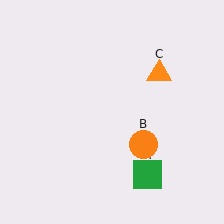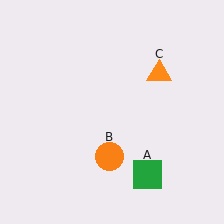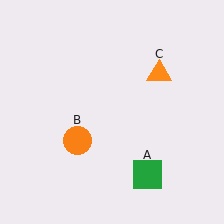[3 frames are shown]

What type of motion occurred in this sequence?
The orange circle (object B) rotated clockwise around the center of the scene.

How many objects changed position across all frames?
1 object changed position: orange circle (object B).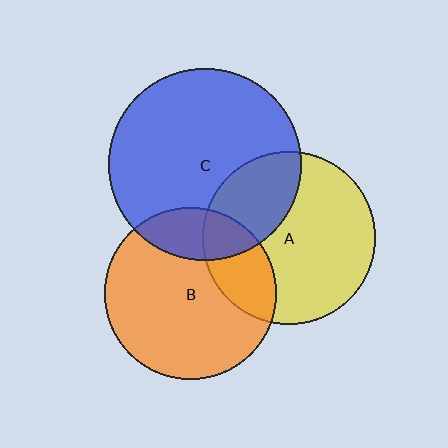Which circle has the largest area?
Circle C (blue).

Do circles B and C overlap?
Yes.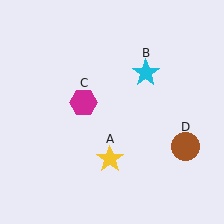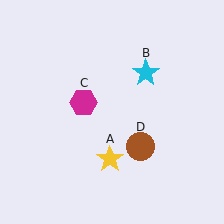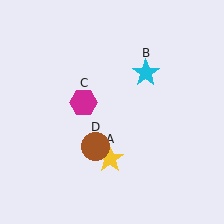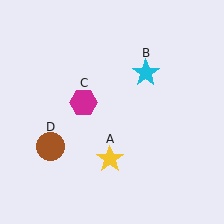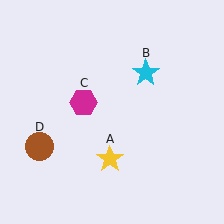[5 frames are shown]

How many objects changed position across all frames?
1 object changed position: brown circle (object D).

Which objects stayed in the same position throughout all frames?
Yellow star (object A) and cyan star (object B) and magenta hexagon (object C) remained stationary.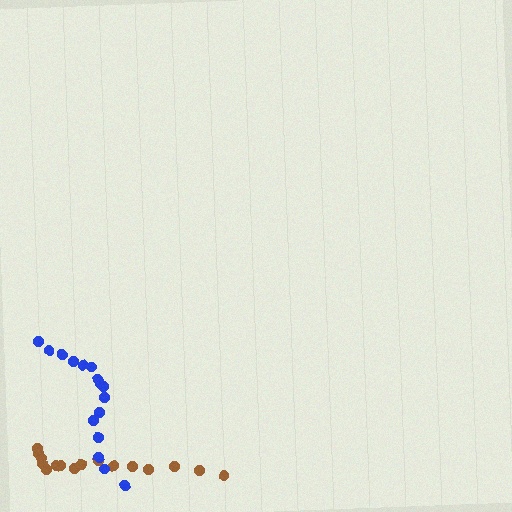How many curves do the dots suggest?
There are 2 distinct paths.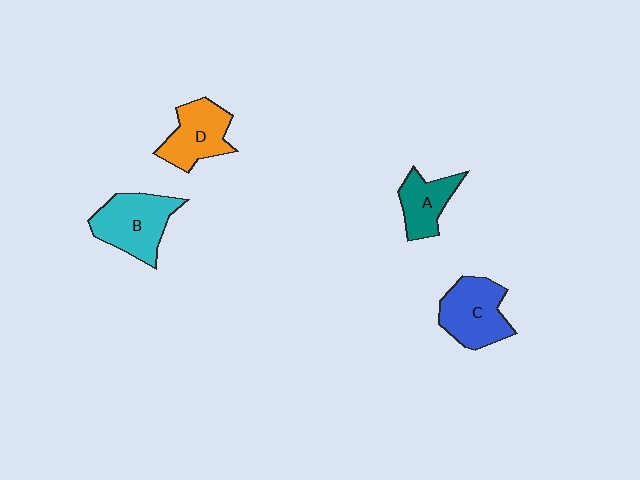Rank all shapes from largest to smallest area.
From largest to smallest: B (cyan), C (blue), D (orange), A (teal).